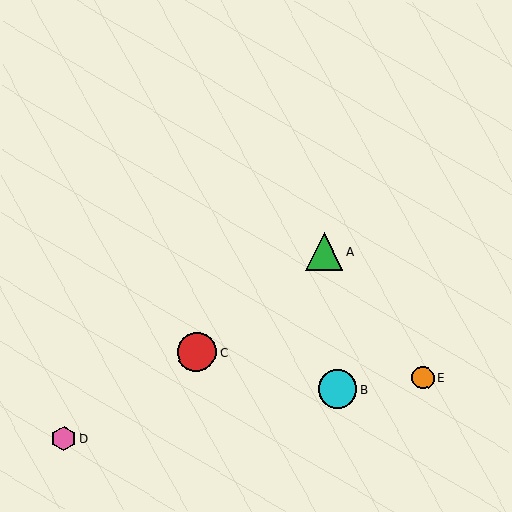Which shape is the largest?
The red circle (labeled C) is the largest.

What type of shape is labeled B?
Shape B is a cyan circle.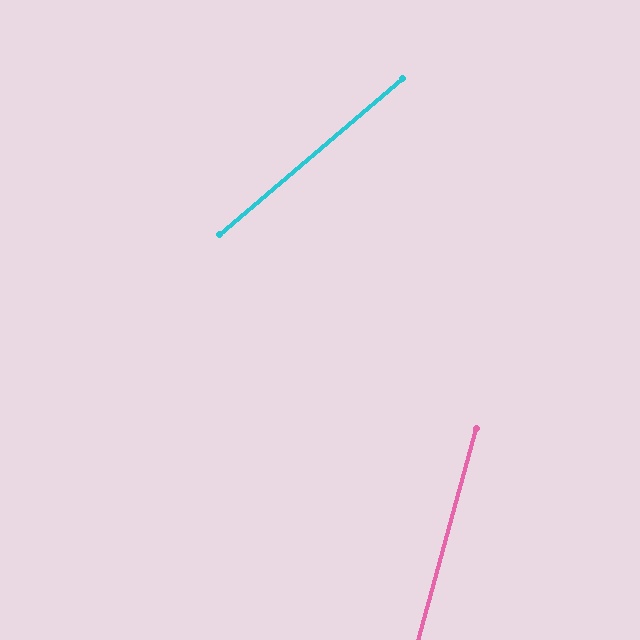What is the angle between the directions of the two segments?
Approximately 34 degrees.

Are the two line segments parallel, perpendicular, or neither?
Neither parallel nor perpendicular — they differ by about 34°.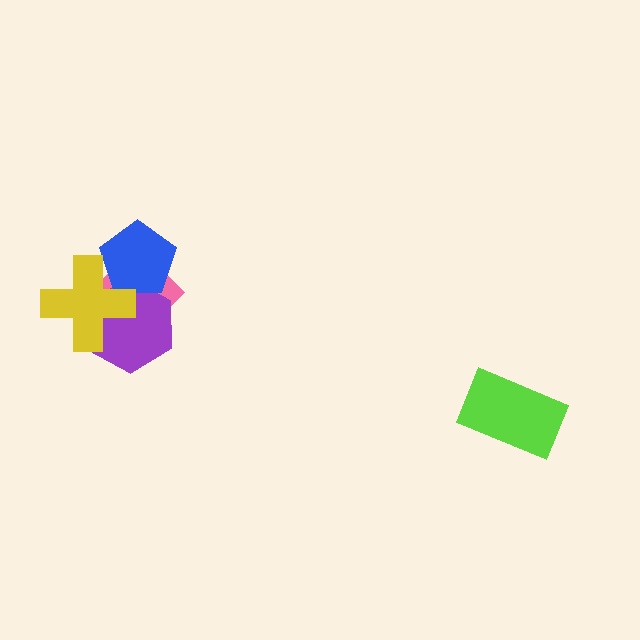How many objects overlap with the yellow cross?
3 objects overlap with the yellow cross.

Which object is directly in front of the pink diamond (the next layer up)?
The purple hexagon is directly in front of the pink diamond.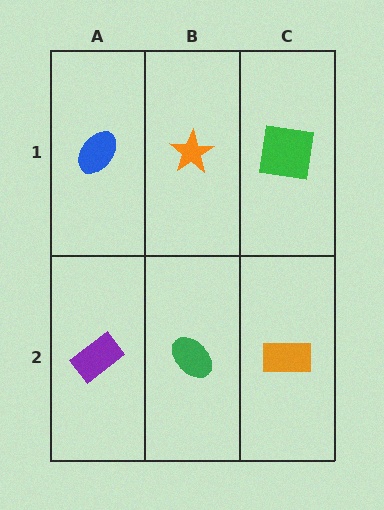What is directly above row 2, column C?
A green square.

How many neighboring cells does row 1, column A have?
2.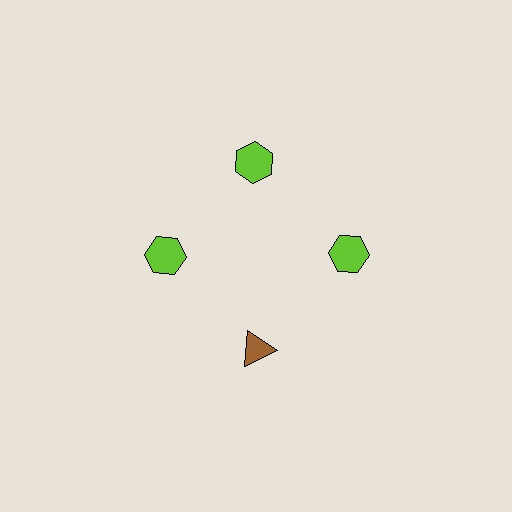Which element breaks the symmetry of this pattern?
The brown triangle at roughly the 6 o'clock position breaks the symmetry. All other shapes are lime hexagons.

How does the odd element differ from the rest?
It differs in both color (brown instead of lime) and shape (triangle instead of hexagon).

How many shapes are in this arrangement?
There are 4 shapes arranged in a ring pattern.